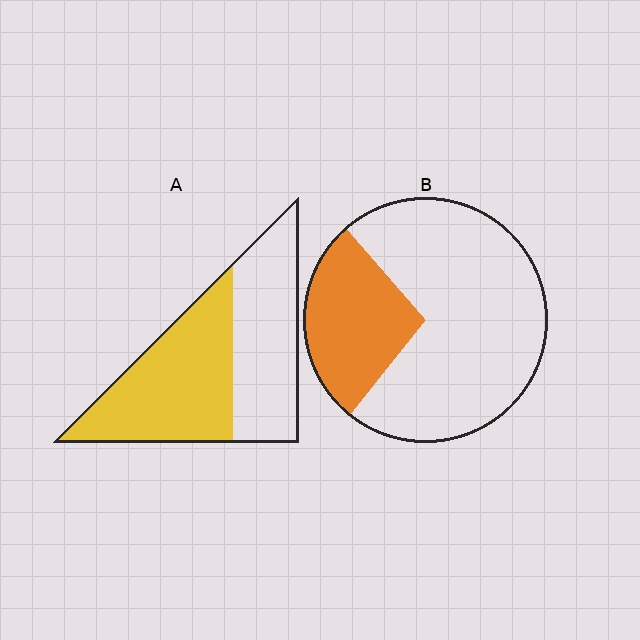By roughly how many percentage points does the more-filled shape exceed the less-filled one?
By roughly 25 percentage points (A over B).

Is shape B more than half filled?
No.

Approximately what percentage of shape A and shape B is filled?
A is approximately 55% and B is approximately 30%.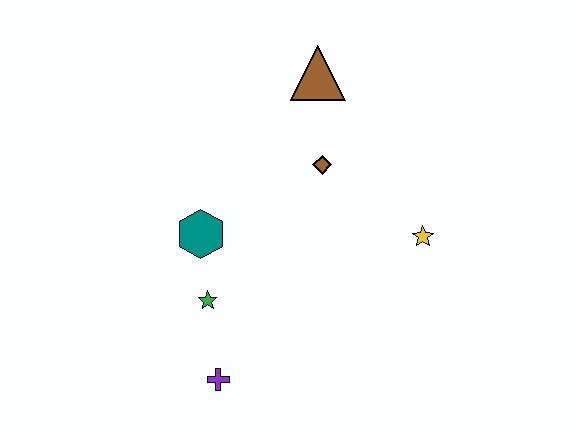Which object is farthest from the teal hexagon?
The yellow star is farthest from the teal hexagon.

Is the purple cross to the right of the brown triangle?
No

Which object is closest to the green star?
The teal hexagon is closest to the green star.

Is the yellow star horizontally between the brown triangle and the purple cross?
No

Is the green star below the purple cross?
No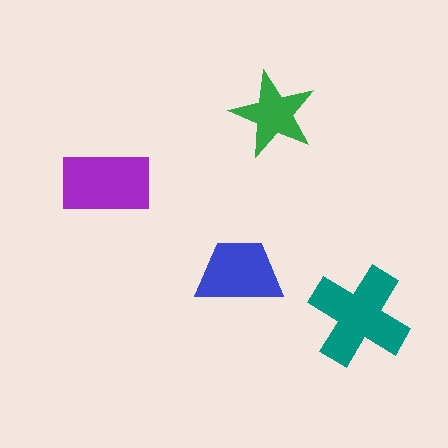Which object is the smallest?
The green star.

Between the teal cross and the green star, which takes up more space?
The teal cross.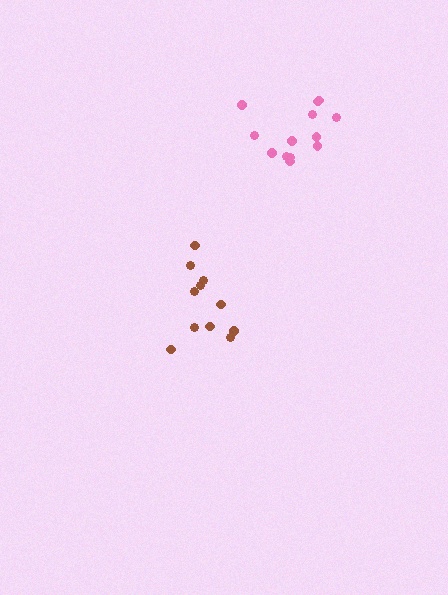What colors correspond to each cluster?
The clusters are colored: brown, pink.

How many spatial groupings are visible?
There are 2 spatial groupings.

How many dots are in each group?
Group 1: 11 dots, Group 2: 13 dots (24 total).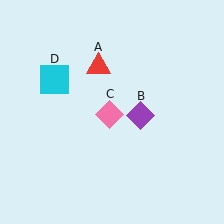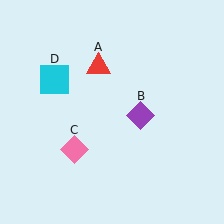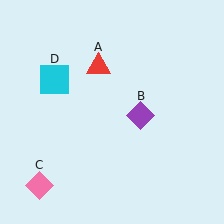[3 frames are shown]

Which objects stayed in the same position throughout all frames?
Red triangle (object A) and purple diamond (object B) and cyan square (object D) remained stationary.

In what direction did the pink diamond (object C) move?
The pink diamond (object C) moved down and to the left.